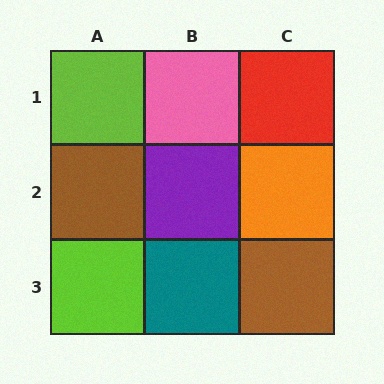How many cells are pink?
1 cell is pink.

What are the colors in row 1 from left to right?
Lime, pink, red.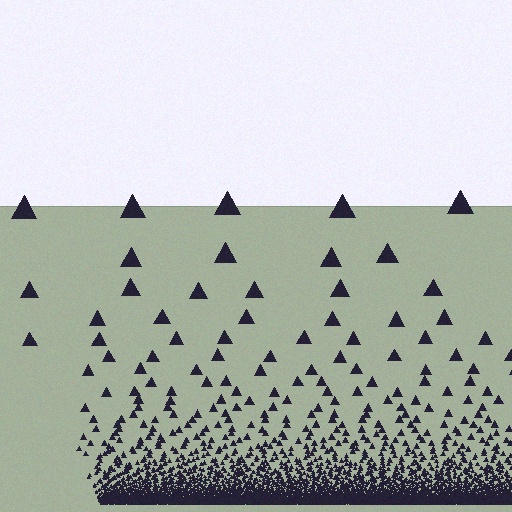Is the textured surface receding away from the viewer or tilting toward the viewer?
The surface appears to tilt toward the viewer. Texture elements get larger and sparser toward the top.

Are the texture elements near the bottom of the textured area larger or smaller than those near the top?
Smaller. The gradient is inverted — elements near the bottom are smaller and denser.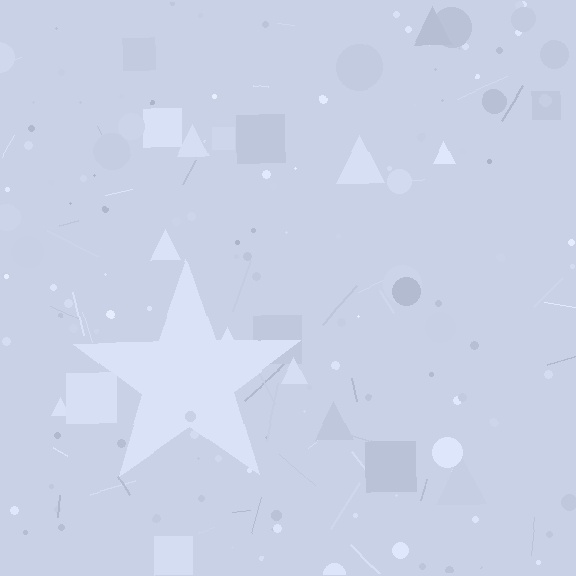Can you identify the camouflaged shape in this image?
The camouflaged shape is a star.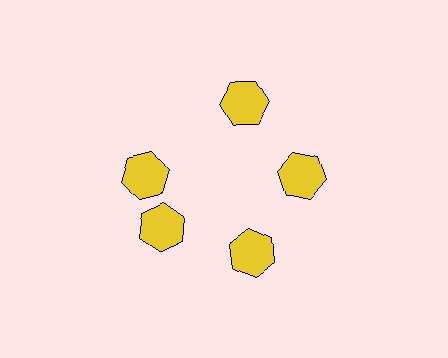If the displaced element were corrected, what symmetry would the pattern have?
It would have 5-fold rotational symmetry — the pattern would map onto itself every 72 degrees.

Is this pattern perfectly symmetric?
No. The 5 yellow hexagons are arranged in a ring, but one element near the 10 o'clock position is rotated out of alignment along the ring, breaking the 5-fold rotational symmetry.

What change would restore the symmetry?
The symmetry would be restored by rotating it back into even spacing with its neighbors so that all 5 hexagons sit at equal angles and equal distance from the center.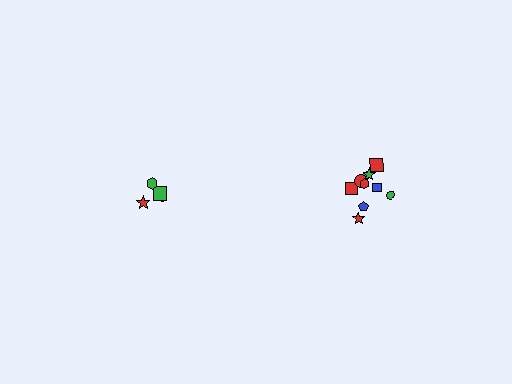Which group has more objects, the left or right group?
The right group.